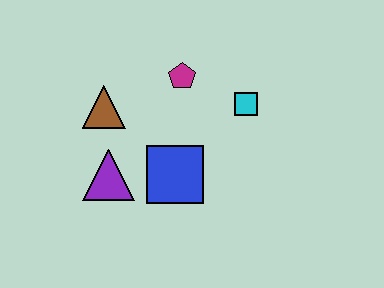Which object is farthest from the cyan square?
The purple triangle is farthest from the cyan square.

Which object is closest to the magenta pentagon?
The cyan square is closest to the magenta pentagon.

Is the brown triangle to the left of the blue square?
Yes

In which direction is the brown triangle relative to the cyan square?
The brown triangle is to the left of the cyan square.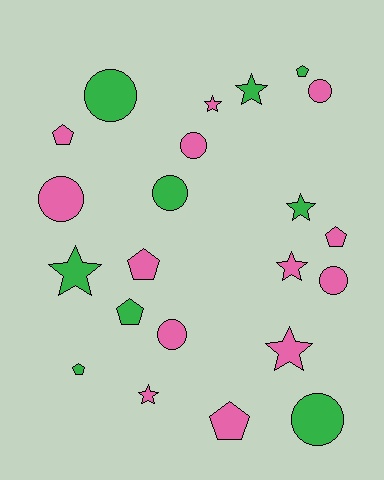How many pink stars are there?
There are 4 pink stars.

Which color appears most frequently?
Pink, with 13 objects.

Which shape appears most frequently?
Circle, with 8 objects.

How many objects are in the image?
There are 22 objects.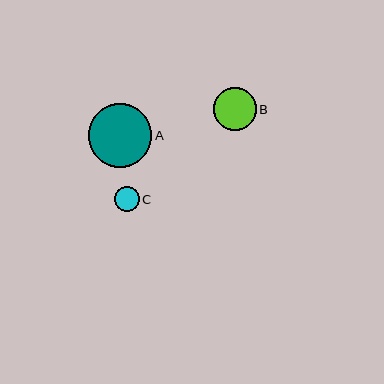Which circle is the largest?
Circle A is the largest with a size of approximately 64 pixels.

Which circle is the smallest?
Circle C is the smallest with a size of approximately 24 pixels.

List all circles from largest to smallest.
From largest to smallest: A, B, C.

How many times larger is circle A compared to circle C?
Circle A is approximately 2.6 times the size of circle C.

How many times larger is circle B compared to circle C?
Circle B is approximately 1.8 times the size of circle C.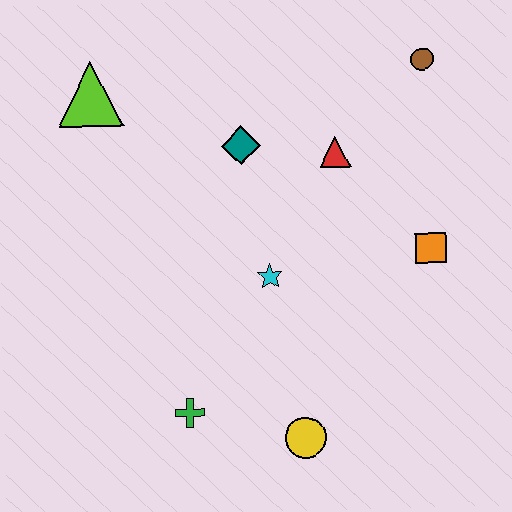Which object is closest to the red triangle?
The teal diamond is closest to the red triangle.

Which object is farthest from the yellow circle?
The lime triangle is farthest from the yellow circle.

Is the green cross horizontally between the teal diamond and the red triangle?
No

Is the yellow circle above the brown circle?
No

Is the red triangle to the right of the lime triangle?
Yes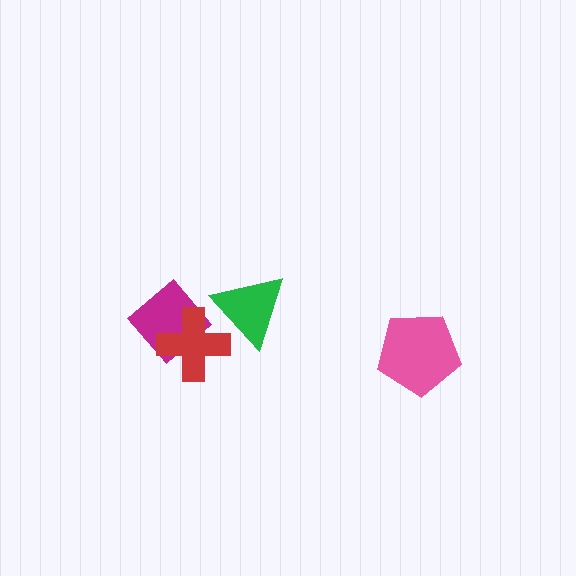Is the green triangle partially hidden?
Yes, it is partially covered by another shape.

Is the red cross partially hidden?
No, no other shape covers it.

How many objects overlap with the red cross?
2 objects overlap with the red cross.